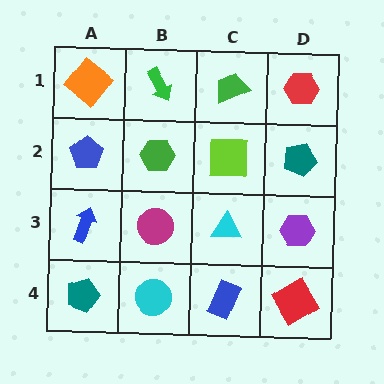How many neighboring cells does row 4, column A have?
2.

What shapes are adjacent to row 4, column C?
A cyan triangle (row 3, column C), a cyan circle (row 4, column B), a red diamond (row 4, column D).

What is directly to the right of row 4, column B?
A blue rectangle.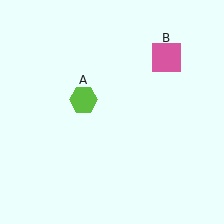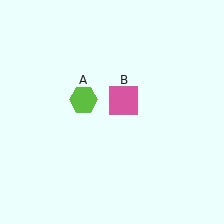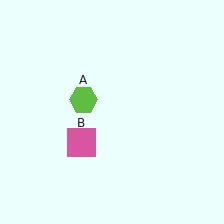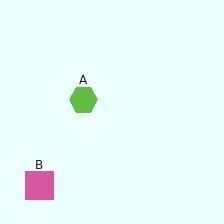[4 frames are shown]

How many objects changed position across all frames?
1 object changed position: pink square (object B).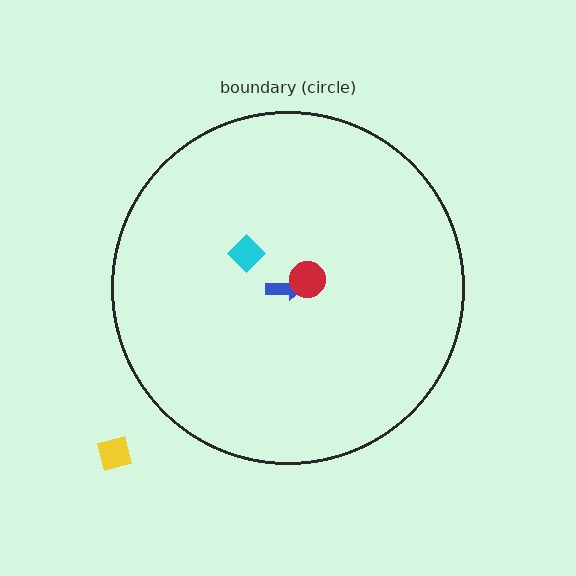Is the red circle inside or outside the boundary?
Inside.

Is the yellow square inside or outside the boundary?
Outside.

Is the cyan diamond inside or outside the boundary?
Inside.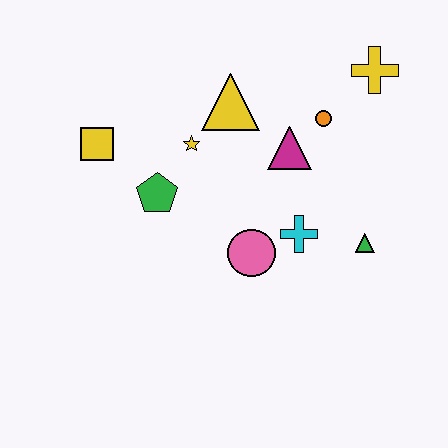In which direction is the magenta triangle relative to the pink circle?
The magenta triangle is above the pink circle.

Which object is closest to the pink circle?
The cyan cross is closest to the pink circle.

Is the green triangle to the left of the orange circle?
No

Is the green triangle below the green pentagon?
Yes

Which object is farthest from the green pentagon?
The yellow cross is farthest from the green pentagon.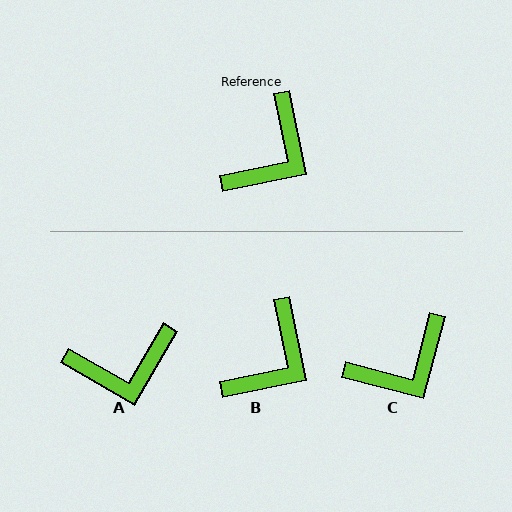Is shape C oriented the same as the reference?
No, it is off by about 26 degrees.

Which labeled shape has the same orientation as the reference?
B.